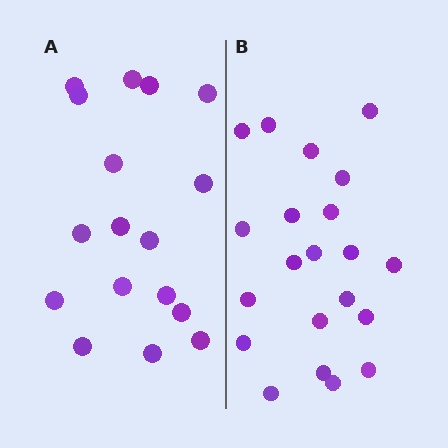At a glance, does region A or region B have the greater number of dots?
Region B (the right region) has more dots.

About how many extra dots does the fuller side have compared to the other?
Region B has about 4 more dots than region A.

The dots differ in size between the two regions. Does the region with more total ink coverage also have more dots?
No. Region A has more total ink coverage because its dots are larger, but region B actually contains more individual dots. Total area can be misleading — the number of items is what matters here.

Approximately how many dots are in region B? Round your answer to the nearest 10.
About 20 dots. (The exact count is 21, which rounds to 20.)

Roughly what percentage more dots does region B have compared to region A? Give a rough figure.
About 25% more.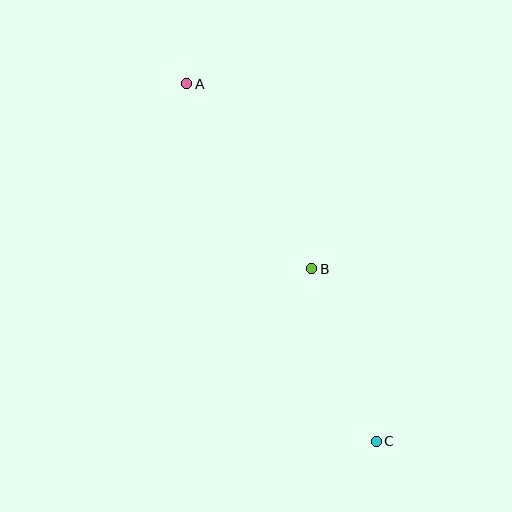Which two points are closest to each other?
Points B and C are closest to each other.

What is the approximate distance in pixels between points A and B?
The distance between A and B is approximately 223 pixels.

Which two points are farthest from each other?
Points A and C are farthest from each other.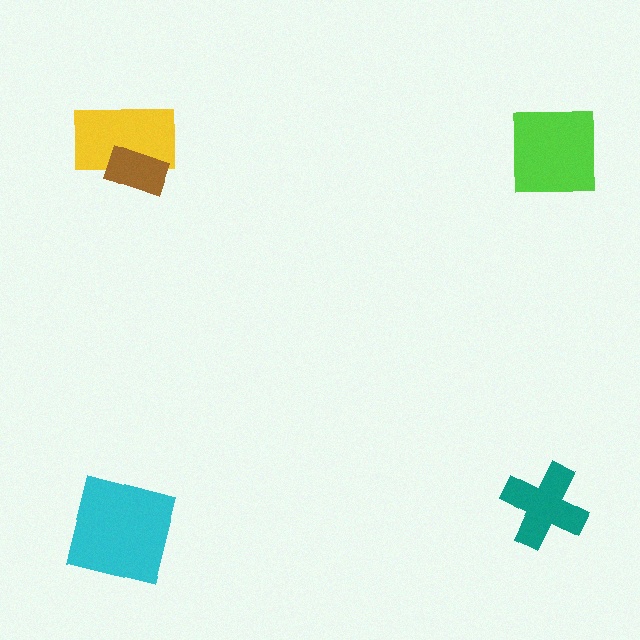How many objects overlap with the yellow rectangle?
1 object overlaps with the yellow rectangle.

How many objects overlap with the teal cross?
0 objects overlap with the teal cross.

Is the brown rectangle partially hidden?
No, no other shape covers it.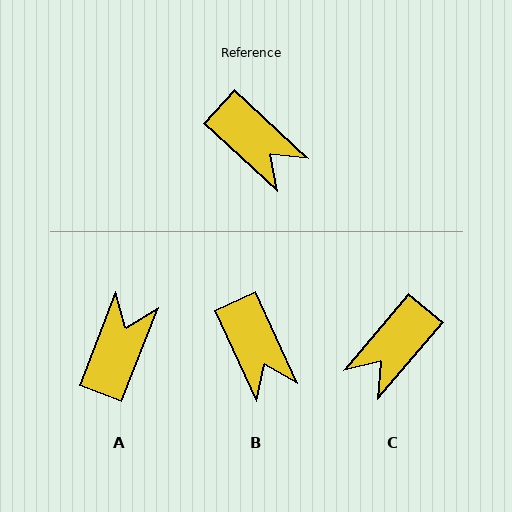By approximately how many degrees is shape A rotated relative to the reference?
Approximately 111 degrees counter-clockwise.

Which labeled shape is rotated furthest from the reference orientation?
A, about 111 degrees away.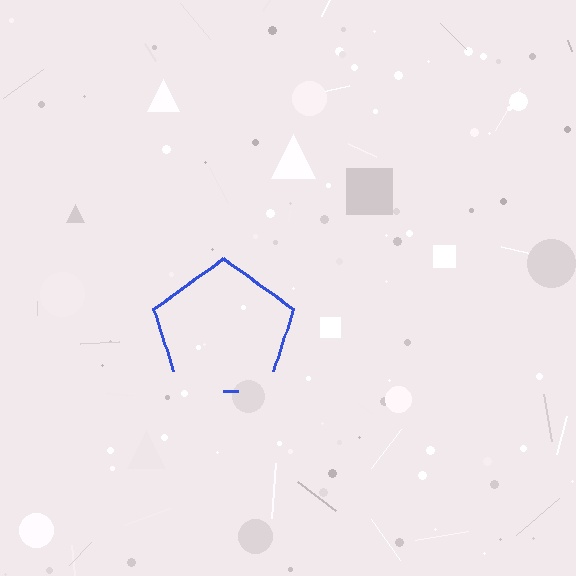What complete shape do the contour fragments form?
The contour fragments form a pentagon.